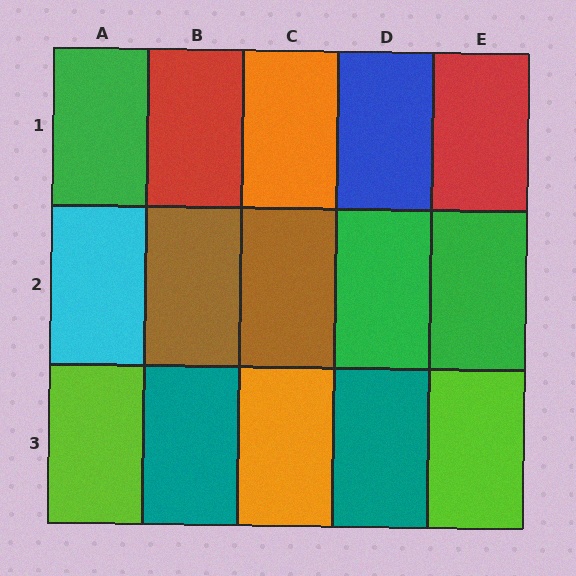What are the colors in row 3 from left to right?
Lime, teal, orange, teal, lime.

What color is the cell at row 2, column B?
Brown.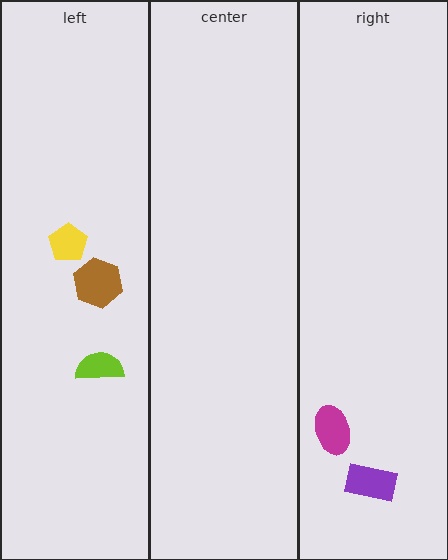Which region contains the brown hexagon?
The left region.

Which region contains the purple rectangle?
The right region.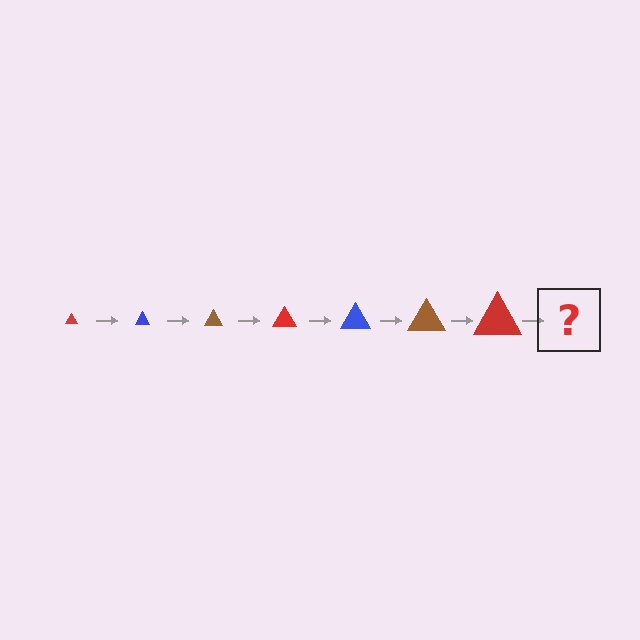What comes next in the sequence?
The next element should be a blue triangle, larger than the previous one.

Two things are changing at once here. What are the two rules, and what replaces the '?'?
The two rules are that the triangle grows larger each step and the color cycles through red, blue, and brown. The '?' should be a blue triangle, larger than the previous one.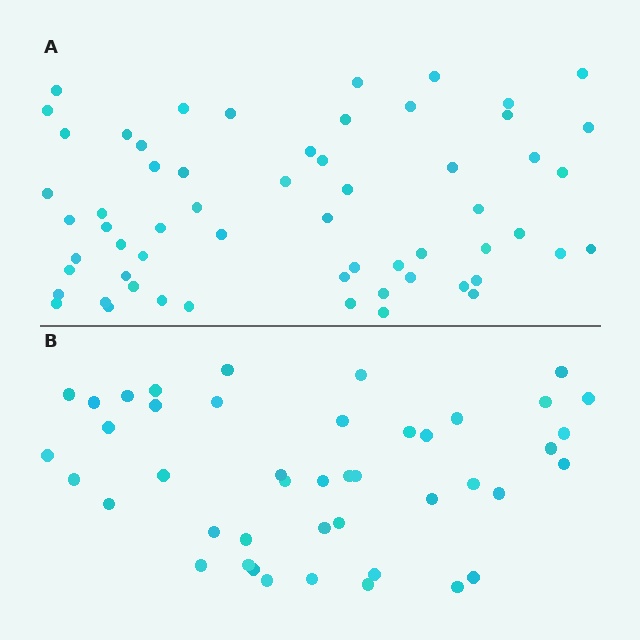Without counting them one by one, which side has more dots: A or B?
Region A (the top region) has more dots.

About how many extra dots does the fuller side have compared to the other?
Region A has approximately 15 more dots than region B.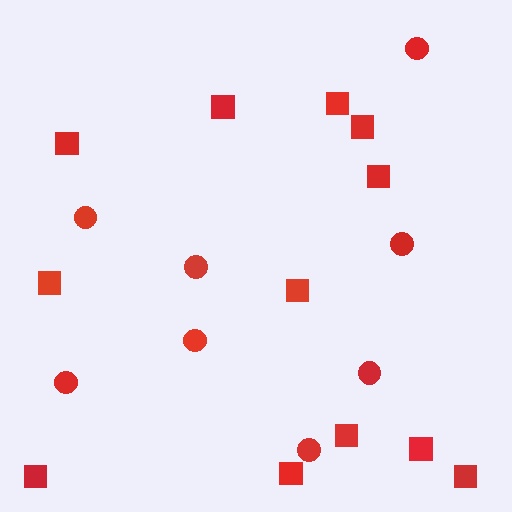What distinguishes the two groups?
There are 2 groups: one group of circles (8) and one group of squares (12).